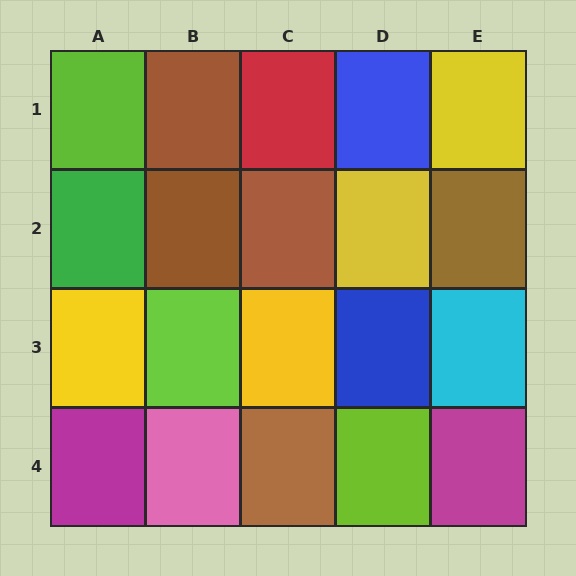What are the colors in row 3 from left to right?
Yellow, lime, yellow, blue, cyan.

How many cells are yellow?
4 cells are yellow.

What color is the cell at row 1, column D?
Blue.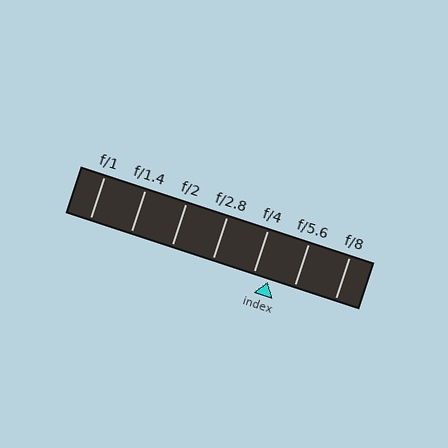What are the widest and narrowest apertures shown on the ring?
The widest aperture shown is f/1 and the narrowest is f/8.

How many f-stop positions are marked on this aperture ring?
There are 7 f-stop positions marked.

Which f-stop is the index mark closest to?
The index mark is closest to f/4.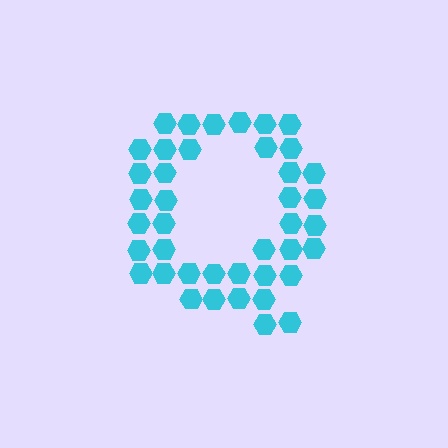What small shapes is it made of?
It is made of small hexagons.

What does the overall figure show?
The overall figure shows the letter Q.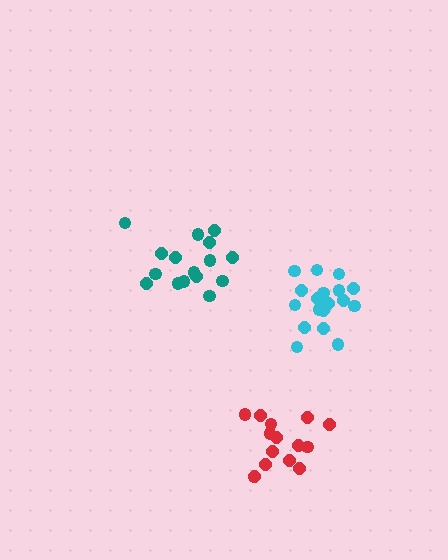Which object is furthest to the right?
The cyan cluster is rightmost.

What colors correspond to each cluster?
The clusters are colored: cyan, teal, red.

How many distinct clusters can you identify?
There are 3 distinct clusters.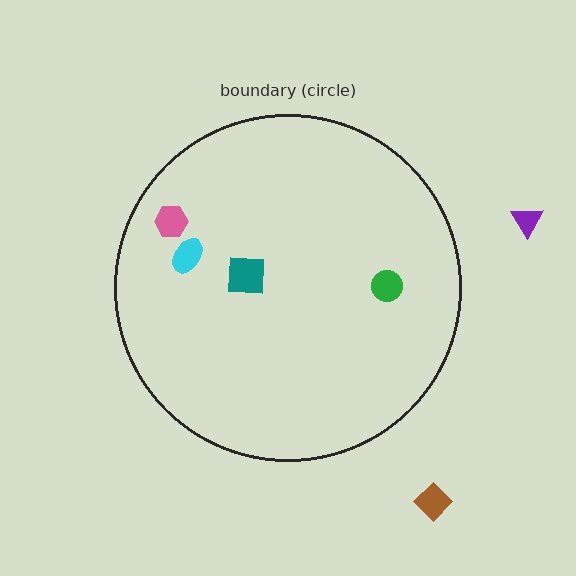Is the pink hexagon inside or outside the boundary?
Inside.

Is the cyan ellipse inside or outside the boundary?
Inside.